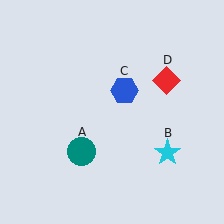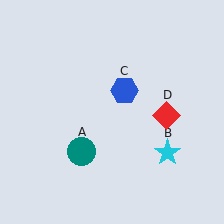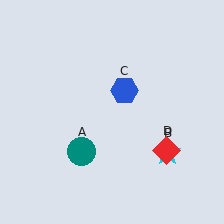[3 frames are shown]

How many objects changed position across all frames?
1 object changed position: red diamond (object D).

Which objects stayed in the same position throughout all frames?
Teal circle (object A) and cyan star (object B) and blue hexagon (object C) remained stationary.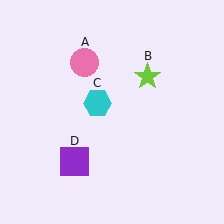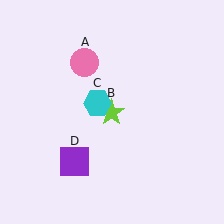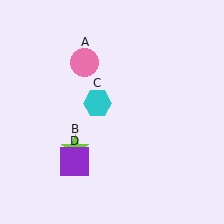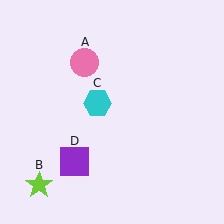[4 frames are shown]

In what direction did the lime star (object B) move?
The lime star (object B) moved down and to the left.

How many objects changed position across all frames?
1 object changed position: lime star (object B).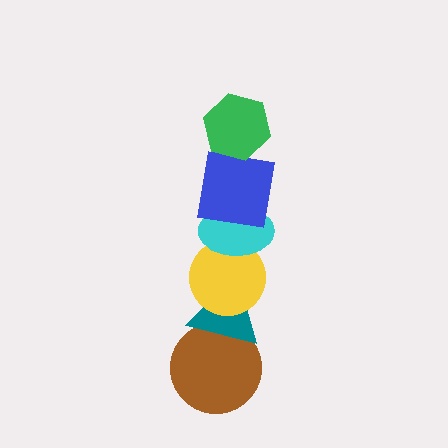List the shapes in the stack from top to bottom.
From top to bottom: the green hexagon, the blue square, the cyan ellipse, the yellow circle, the teal triangle, the brown circle.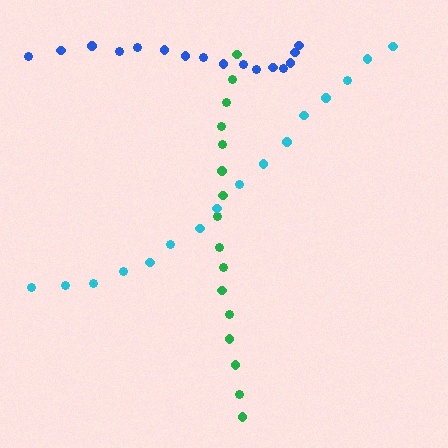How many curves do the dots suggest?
There are 3 distinct paths.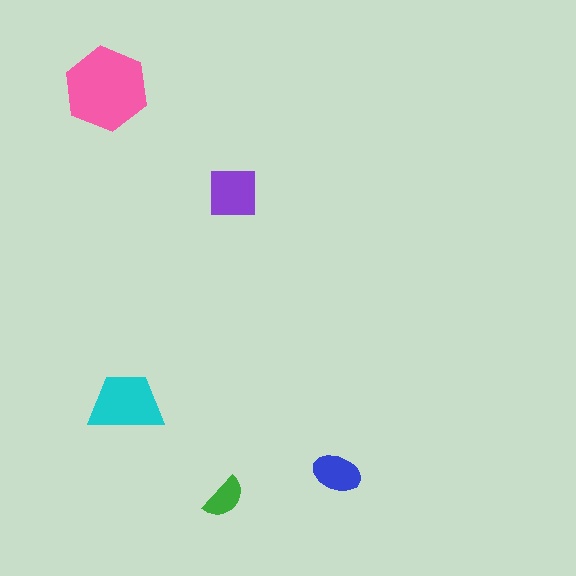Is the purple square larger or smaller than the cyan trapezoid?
Smaller.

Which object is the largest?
The pink hexagon.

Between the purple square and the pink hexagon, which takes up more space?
The pink hexagon.